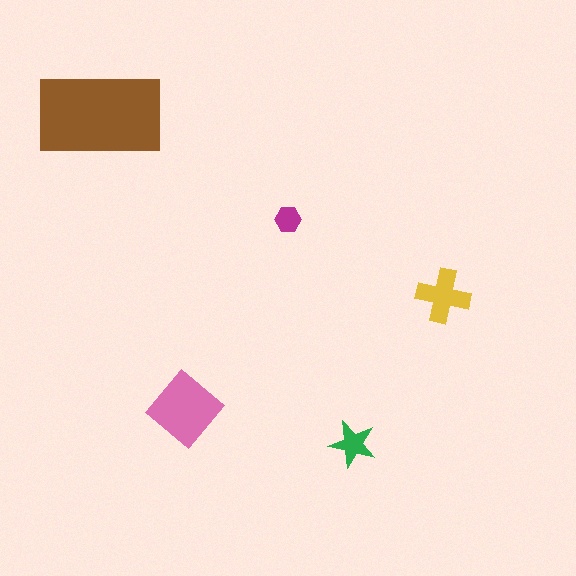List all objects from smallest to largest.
The magenta hexagon, the green star, the yellow cross, the pink diamond, the brown rectangle.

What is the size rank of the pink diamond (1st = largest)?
2nd.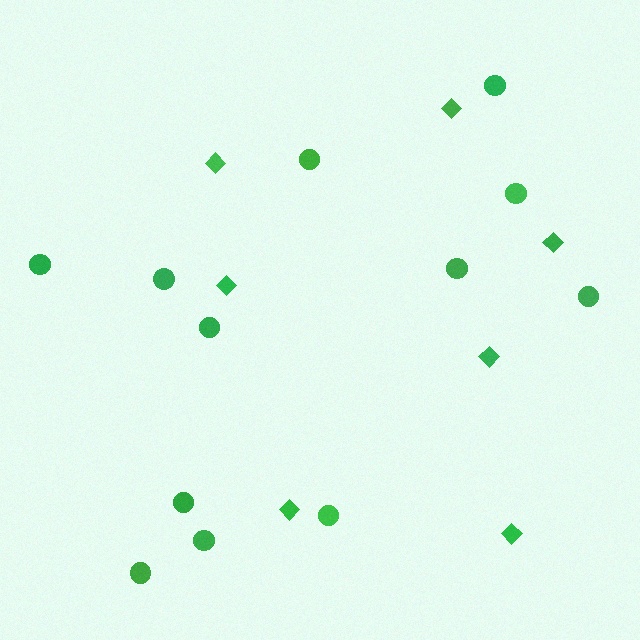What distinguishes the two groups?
There are 2 groups: one group of diamonds (7) and one group of circles (12).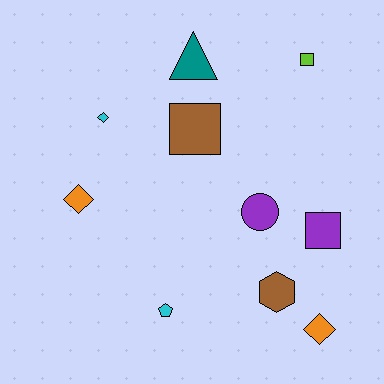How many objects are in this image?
There are 10 objects.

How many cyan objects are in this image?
There are 2 cyan objects.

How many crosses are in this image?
There are no crosses.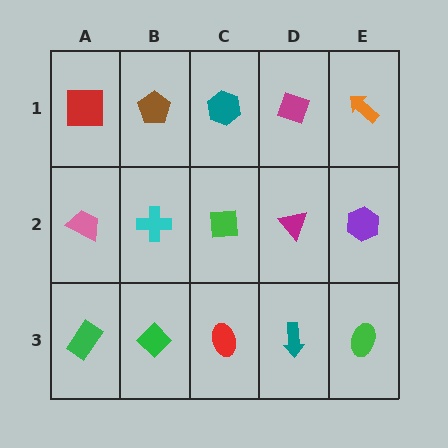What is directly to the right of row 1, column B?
A teal hexagon.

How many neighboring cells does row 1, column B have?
3.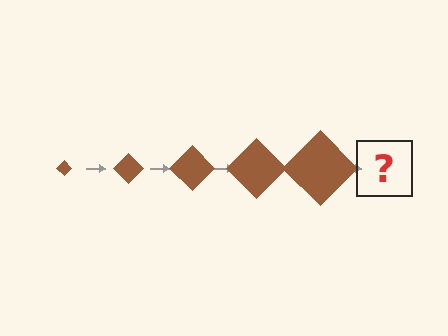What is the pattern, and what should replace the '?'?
The pattern is that the diamond gets progressively larger each step. The '?' should be a brown diamond, larger than the previous one.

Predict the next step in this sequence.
The next step is a brown diamond, larger than the previous one.